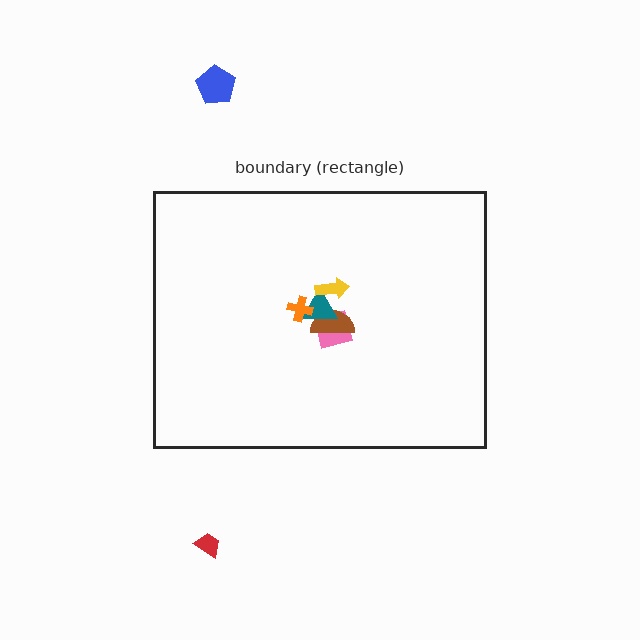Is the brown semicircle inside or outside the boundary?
Inside.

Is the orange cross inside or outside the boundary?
Inside.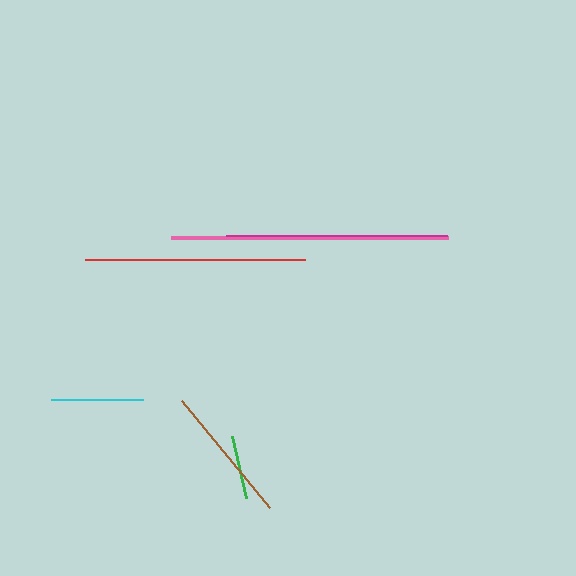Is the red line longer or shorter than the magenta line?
The magenta line is longer than the red line.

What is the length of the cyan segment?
The cyan segment is approximately 91 pixels long.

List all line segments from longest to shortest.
From longest to shortest: pink, magenta, red, brown, cyan, green.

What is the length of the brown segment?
The brown segment is approximately 139 pixels long.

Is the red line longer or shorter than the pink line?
The pink line is longer than the red line.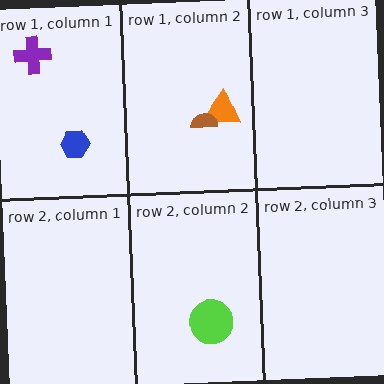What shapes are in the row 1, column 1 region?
The blue hexagon, the purple cross.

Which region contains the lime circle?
The row 2, column 2 region.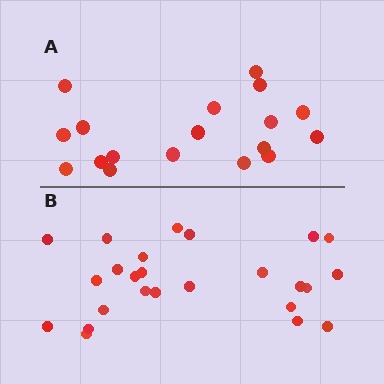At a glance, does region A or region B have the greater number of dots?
Region B (the bottom region) has more dots.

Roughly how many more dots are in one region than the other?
Region B has roughly 8 or so more dots than region A.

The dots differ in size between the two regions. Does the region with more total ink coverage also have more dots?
No. Region A has more total ink coverage because its dots are larger, but region B actually contains more individual dots. Total area can be misleading — the number of items is what matters here.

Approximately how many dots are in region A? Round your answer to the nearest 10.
About 20 dots. (The exact count is 18, which rounds to 20.)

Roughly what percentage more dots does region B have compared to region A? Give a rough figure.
About 40% more.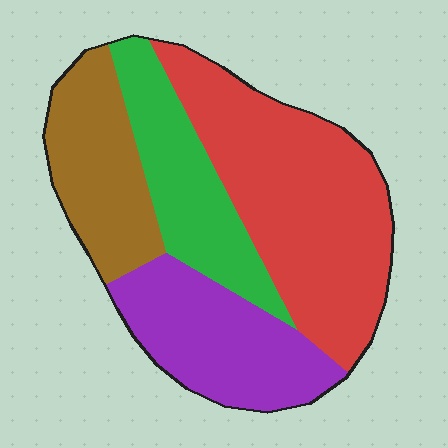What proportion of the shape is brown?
Brown covers about 20% of the shape.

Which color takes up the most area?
Red, at roughly 40%.